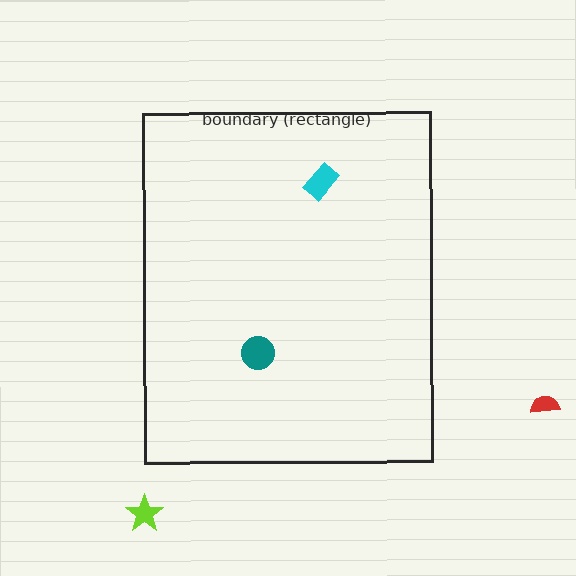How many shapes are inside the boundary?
2 inside, 2 outside.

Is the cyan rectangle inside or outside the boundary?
Inside.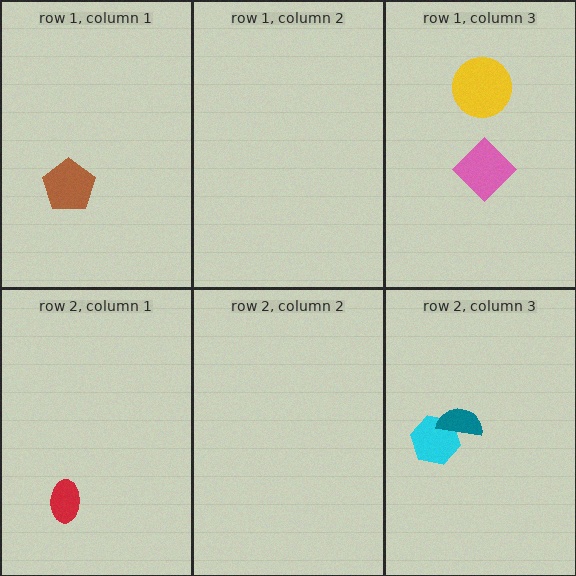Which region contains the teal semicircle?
The row 2, column 3 region.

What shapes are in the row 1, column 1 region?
The brown pentagon.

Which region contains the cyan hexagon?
The row 2, column 3 region.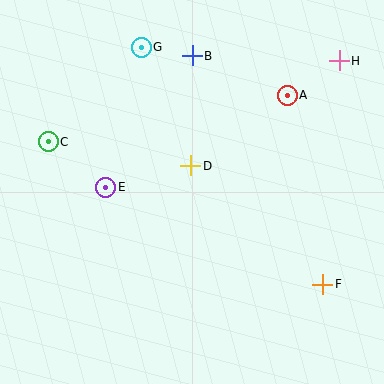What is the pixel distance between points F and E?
The distance between F and E is 238 pixels.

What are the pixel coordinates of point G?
Point G is at (141, 47).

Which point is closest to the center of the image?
Point D at (191, 166) is closest to the center.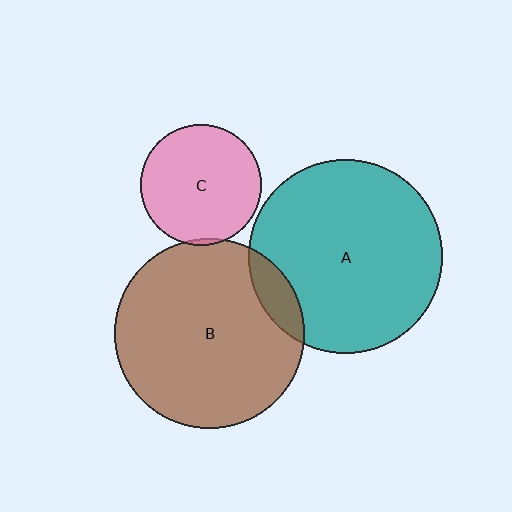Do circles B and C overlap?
Yes.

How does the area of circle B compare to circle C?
Approximately 2.5 times.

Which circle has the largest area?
Circle A (teal).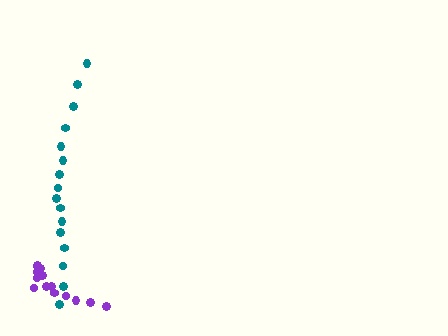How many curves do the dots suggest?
There are 2 distinct paths.